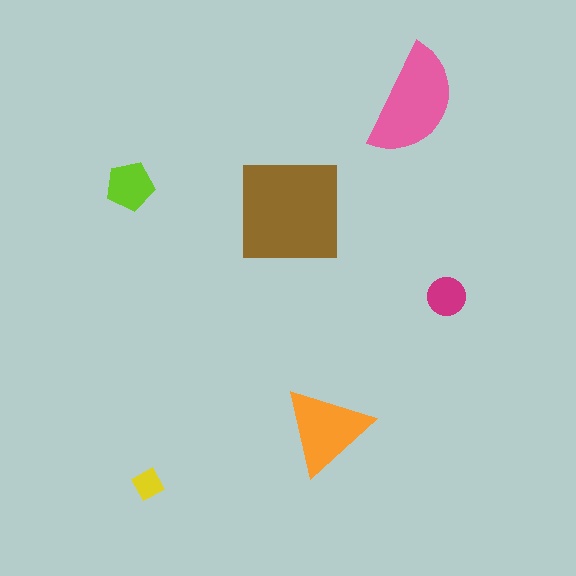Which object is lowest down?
The yellow diamond is bottommost.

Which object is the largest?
The brown square.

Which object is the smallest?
The yellow diamond.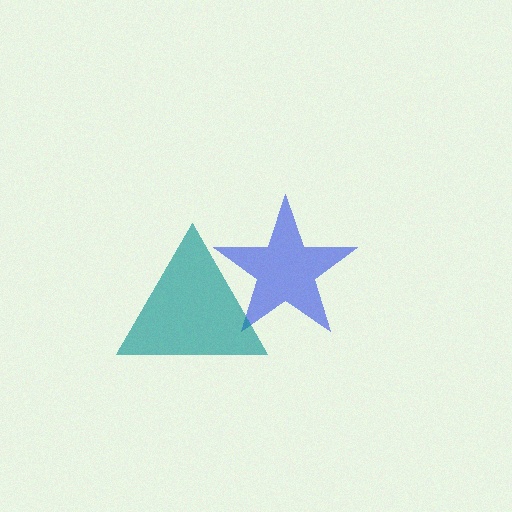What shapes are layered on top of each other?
The layered shapes are: a blue star, a teal triangle.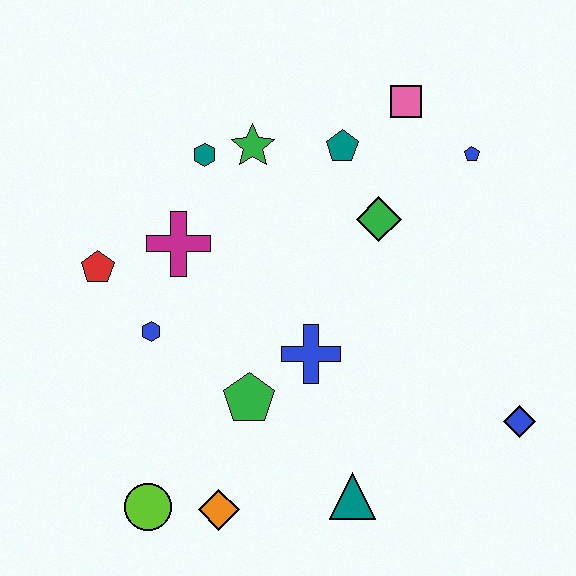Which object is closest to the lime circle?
The orange diamond is closest to the lime circle.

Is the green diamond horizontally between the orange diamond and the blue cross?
No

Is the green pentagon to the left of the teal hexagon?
No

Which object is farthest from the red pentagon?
The blue diamond is farthest from the red pentagon.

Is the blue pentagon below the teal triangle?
No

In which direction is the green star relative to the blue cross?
The green star is above the blue cross.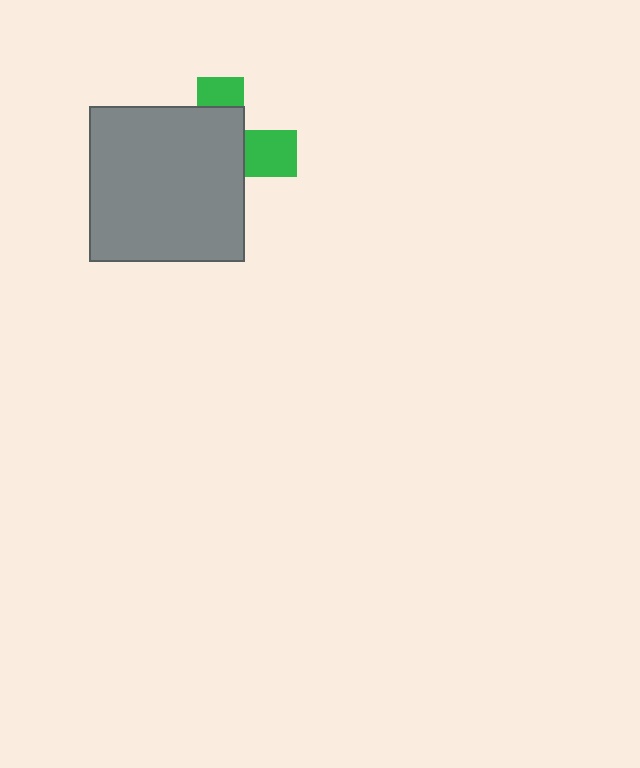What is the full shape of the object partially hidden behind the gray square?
The partially hidden object is a green cross.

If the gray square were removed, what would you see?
You would see the complete green cross.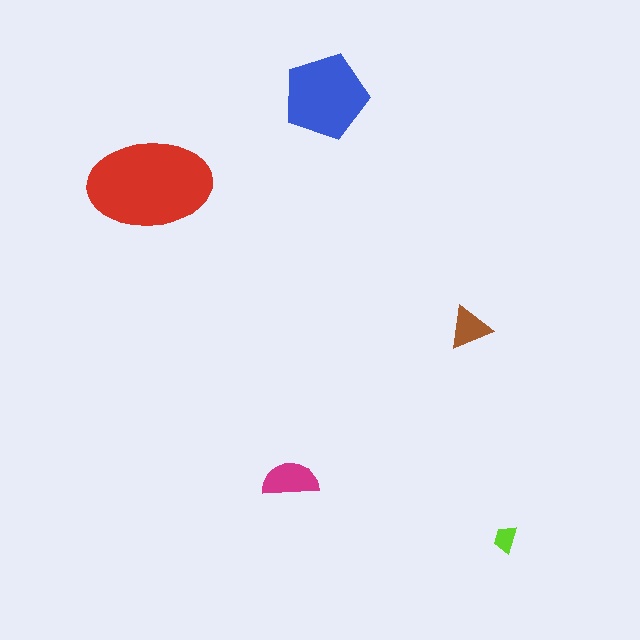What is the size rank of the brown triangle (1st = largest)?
4th.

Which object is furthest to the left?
The red ellipse is leftmost.